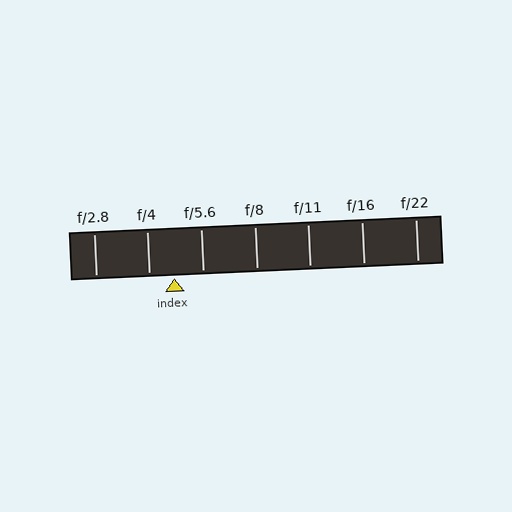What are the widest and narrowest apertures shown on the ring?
The widest aperture shown is f/2.8 and the narrowest is f/22.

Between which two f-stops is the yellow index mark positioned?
The index mark is between f/4 and f/5.6.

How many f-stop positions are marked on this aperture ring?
There are 7 f-stop positions marked.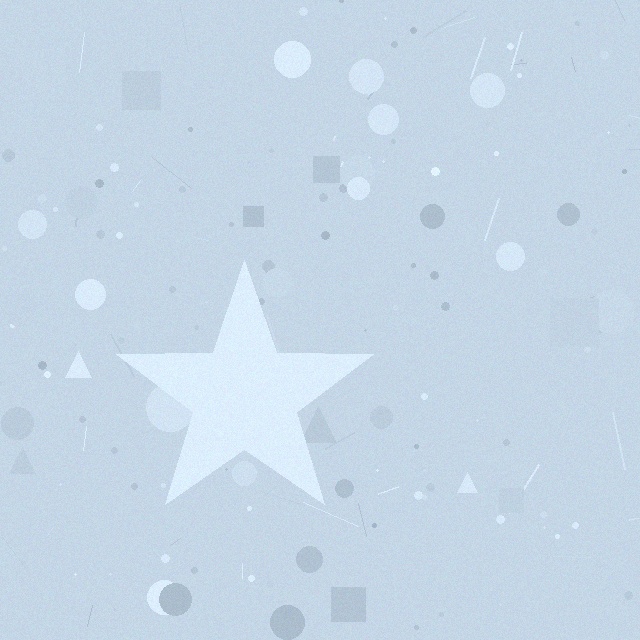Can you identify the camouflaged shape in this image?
The camouflaged shape is a star.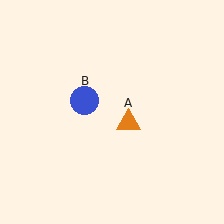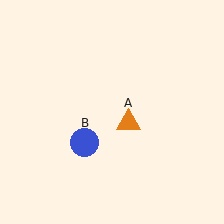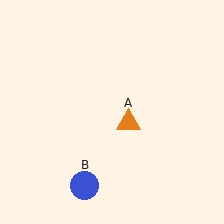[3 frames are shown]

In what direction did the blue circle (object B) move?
The blue circle (object B) moved down.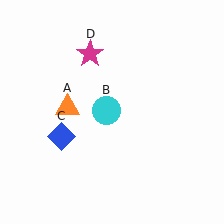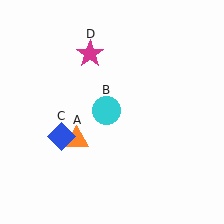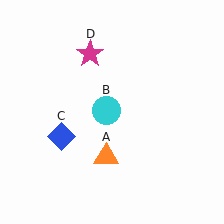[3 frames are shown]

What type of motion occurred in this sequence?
The orange triangle (object A) rotated counterclockwise around the center of the scene.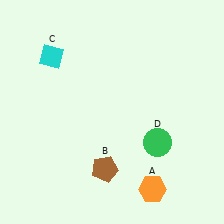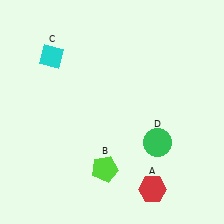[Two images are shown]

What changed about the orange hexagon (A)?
In Image 1, A is orange. In Image 2, it changed to red.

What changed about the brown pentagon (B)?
In Image 1, B is brown. In Image 2, it changed to lime.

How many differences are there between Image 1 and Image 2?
There are 2 differences between the two images.